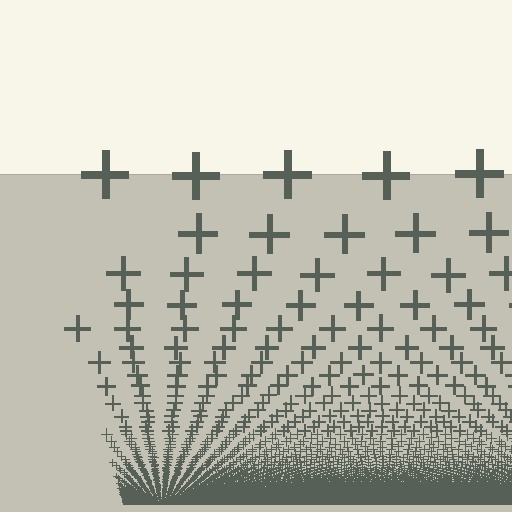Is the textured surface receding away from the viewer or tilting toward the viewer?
The surface appears to tilt toward the viewer. Texture elements get larger and sparser toward the top.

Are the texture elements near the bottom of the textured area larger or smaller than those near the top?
Smaller. The gradient is inverted — elements near the bottom are smaller and denser.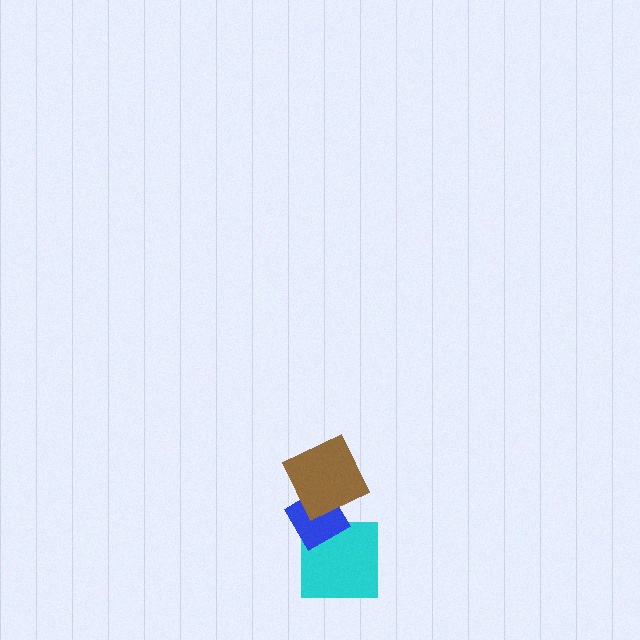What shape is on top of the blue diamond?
The brown square is on top of the blue diamond.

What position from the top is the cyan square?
The cyan square is 3rd from the top.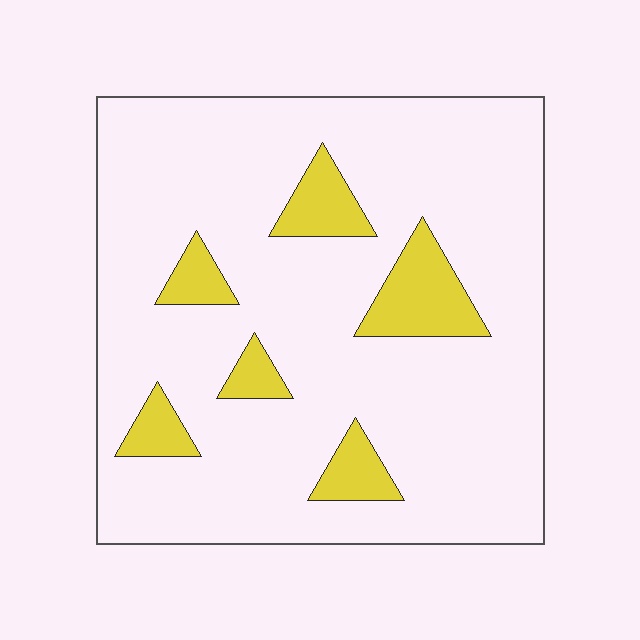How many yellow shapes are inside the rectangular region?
6.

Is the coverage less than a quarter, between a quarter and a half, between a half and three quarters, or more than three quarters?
Less than a quarter.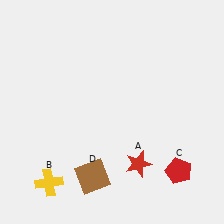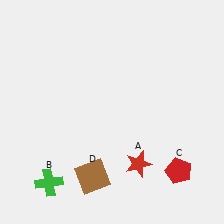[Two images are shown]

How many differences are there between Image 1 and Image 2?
There is 1 difference between the two images.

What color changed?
The cross (B) changed from yellow in Image 1 to green in Image 2.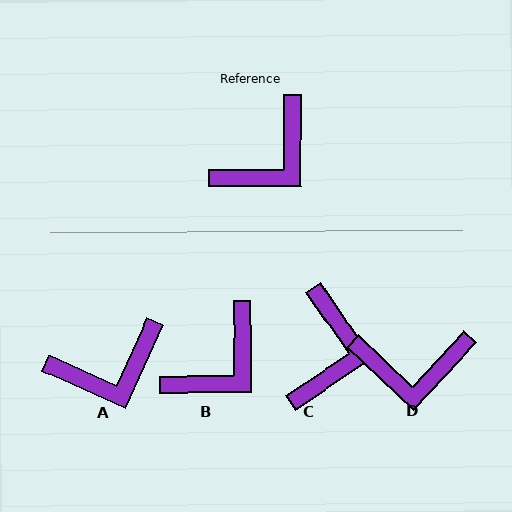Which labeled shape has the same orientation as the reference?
B.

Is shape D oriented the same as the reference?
No, it is off by about 43 degrees.